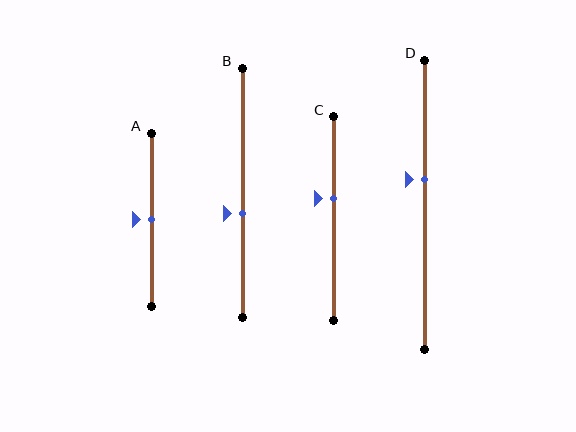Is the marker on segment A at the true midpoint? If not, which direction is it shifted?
Yes, the marker on segment A is at the true midpoint.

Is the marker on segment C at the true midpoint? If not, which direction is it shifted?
No, the marker on segment C is shifted upward by about 10% of the segment length.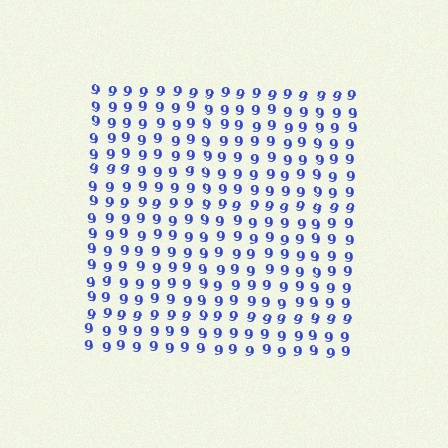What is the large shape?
The large shape is a square.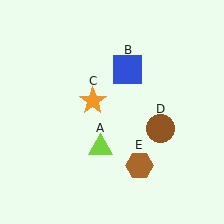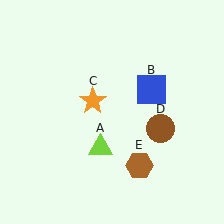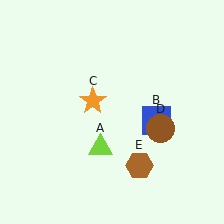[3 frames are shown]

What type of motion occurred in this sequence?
The blue square (object B) rotated clockwise around the center of the scene.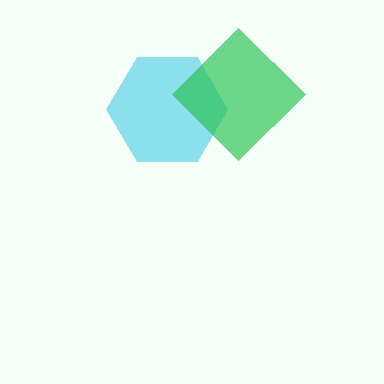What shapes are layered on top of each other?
The layered shapes are: a cyan hexagon, a green diamond.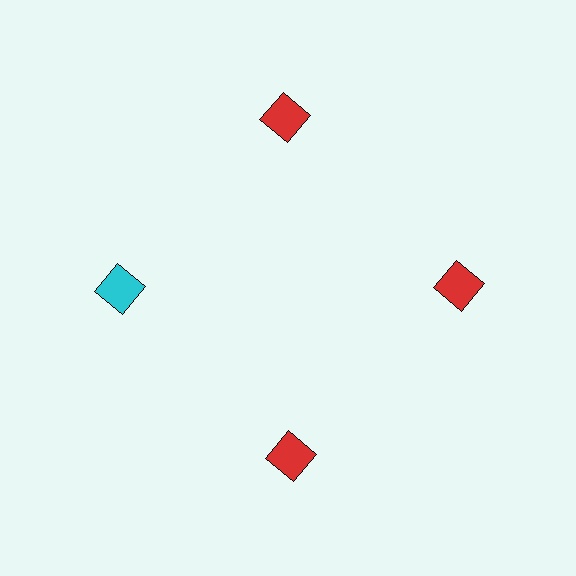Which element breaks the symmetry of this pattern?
The cyan square at roughly the 9 o'clock position breaks the symmetry. All other shapes are red squares.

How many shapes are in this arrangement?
There are 4 shapes arranged in a ring pattern.